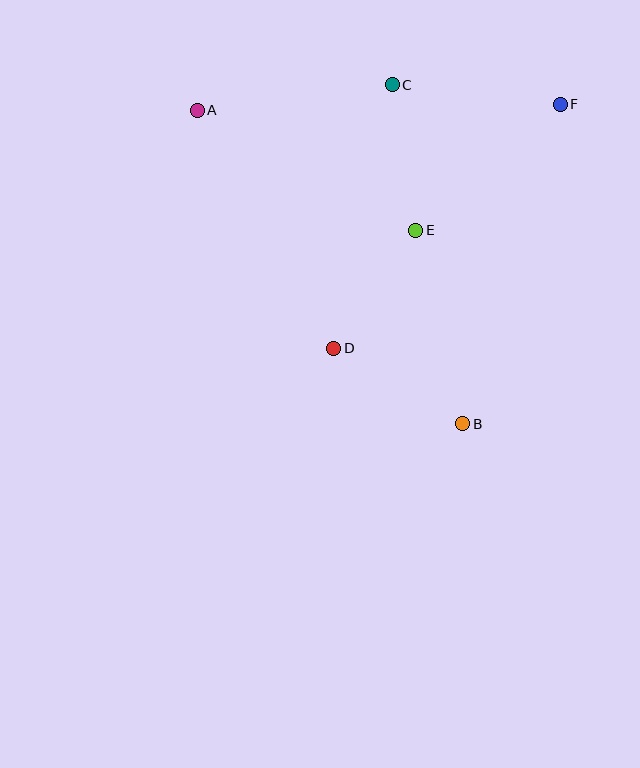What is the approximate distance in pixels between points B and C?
The distance between B and C is approximately 346 pixels.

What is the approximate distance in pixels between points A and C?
The distance between A and C is approximately 196 pixels.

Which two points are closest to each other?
Points D and E are closest to each other.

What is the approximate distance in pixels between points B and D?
The distance between B and D is approximately 150 pixels.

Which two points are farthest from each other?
Points A and B are farthest from each other.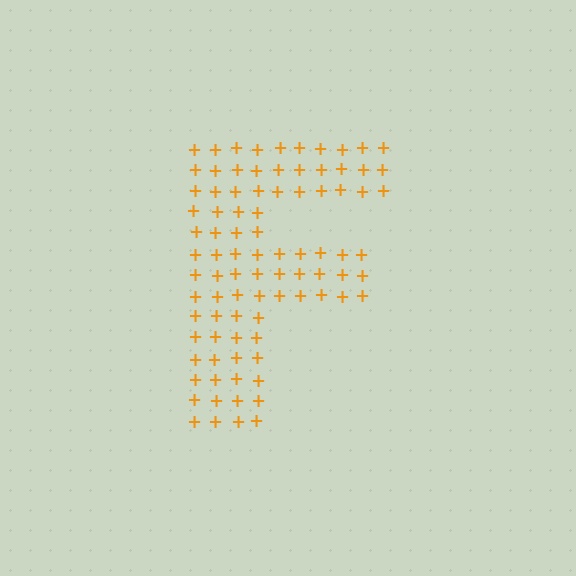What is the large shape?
The large shape is the letter F.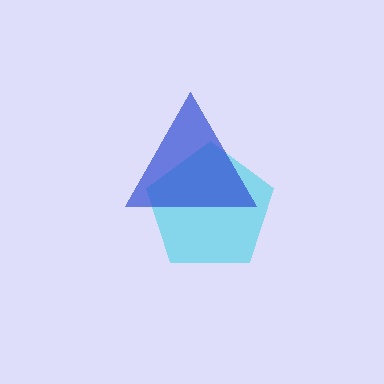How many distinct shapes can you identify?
There are 2 distinct shapes: a cyan pentagon, a blue triangle.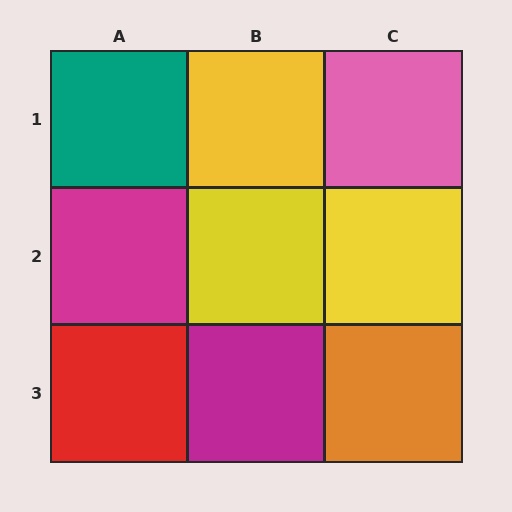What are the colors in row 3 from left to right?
Red, magenta, orange.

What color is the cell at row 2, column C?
Yellow.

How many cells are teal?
1 cell is teal.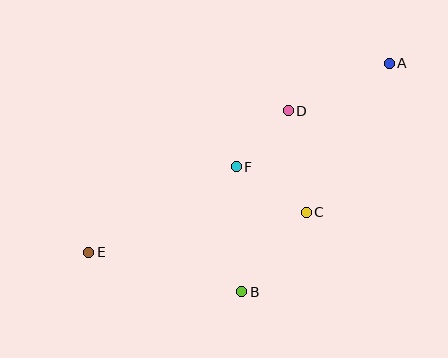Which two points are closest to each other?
Points D and F are closest to each other.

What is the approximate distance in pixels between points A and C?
The distance between A and C is approximately 170 pixels.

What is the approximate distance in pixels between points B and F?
The distance between B and F is approximately 125 pixels.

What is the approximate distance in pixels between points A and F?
The distance between A and F is approximately 185 pixels.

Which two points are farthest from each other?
Points A and E are farthest from each other.